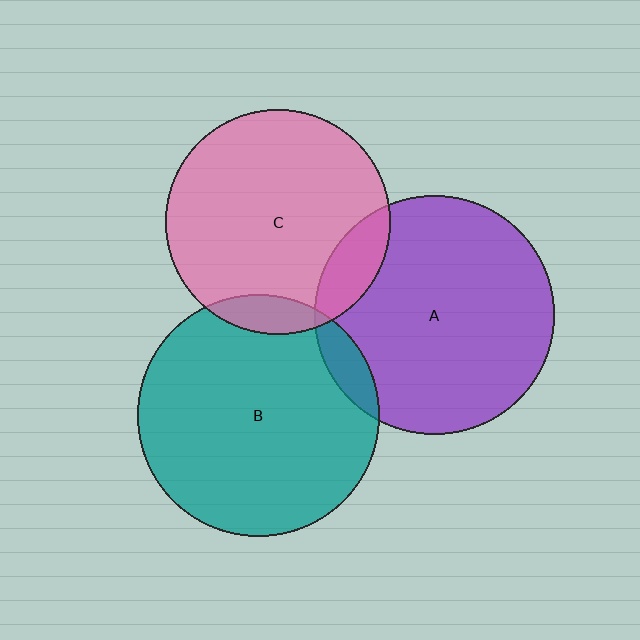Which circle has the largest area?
Circle B (teal).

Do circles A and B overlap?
Yes.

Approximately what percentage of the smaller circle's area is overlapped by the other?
Approximately 5%.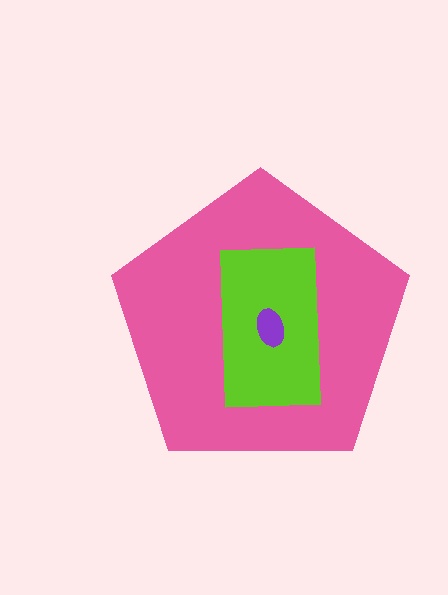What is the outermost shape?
The pink pentagon.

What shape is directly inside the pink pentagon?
The lime rectangle.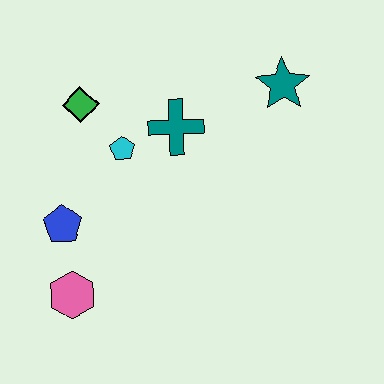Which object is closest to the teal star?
The teal cross is closest to the teal star.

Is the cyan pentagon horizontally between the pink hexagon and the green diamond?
No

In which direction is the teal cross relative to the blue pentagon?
The teal cross is to the right of the blue pentagon.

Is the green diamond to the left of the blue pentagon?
No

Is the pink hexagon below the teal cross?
Yes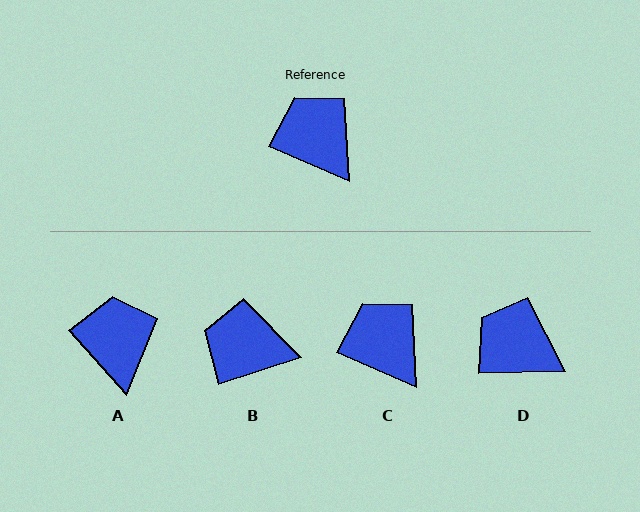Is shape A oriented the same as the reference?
No, it is off by about 25 degrees.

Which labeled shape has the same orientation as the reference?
C.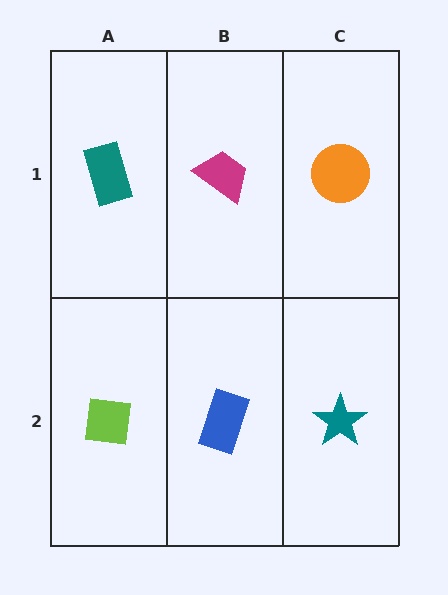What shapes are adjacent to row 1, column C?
A teal star (row 2, column C), a magenta trapezoid (row 1, column B).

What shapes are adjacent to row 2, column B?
A magenta trapezoid (row 1, column B), a lime square (row 2, column A), a teal star (row 2, column C).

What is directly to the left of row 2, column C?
A blue rectangle.